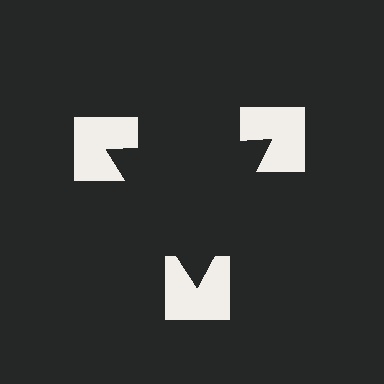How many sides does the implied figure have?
3 sides.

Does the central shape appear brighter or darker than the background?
It typically appears slightly darker than the background, even though no actual brightness change is drawn.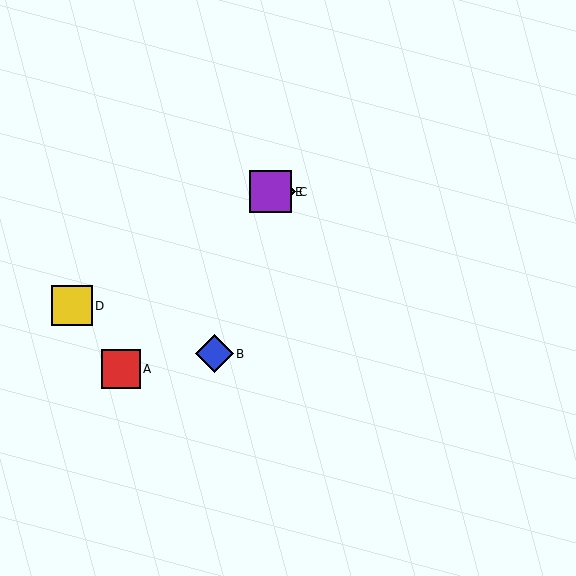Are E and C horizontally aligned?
Yes, both are at y≈192.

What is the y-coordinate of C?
Object C is at y≈192.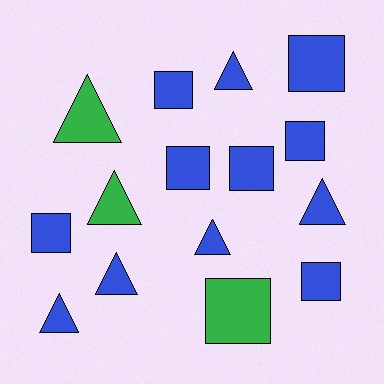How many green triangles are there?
There are 2 green triangles.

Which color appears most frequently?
Blue, with 12 objects.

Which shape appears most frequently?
Square, with 8 objects.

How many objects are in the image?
There are 15 objects.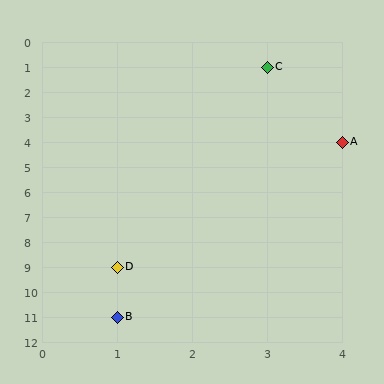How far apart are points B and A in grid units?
Points B and A are 3 columns and 7 rows apart (about 7.6 grid units diagonally).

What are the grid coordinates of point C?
Point C is at grid coordinates (3, 1).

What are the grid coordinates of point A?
Point A is at grid coordinates (4, 4).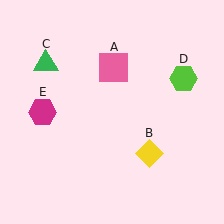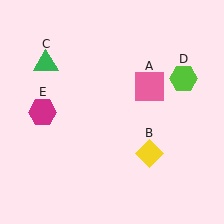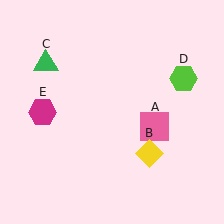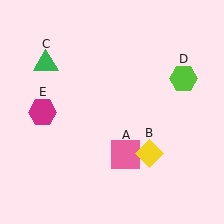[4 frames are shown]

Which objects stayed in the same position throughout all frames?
Yellow diamond (object B) and green triangle (object C) and lime hexagon (object D) and magenta hexagon (object E) remained stationary.